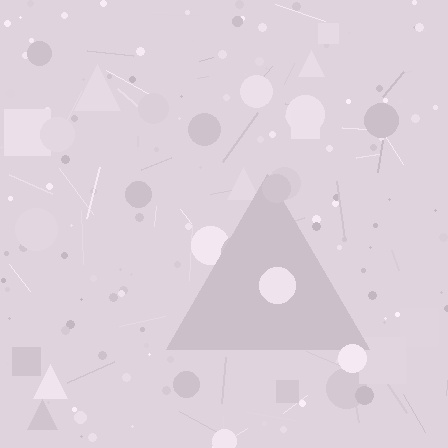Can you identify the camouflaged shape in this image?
The camouflaged shape is a triangle.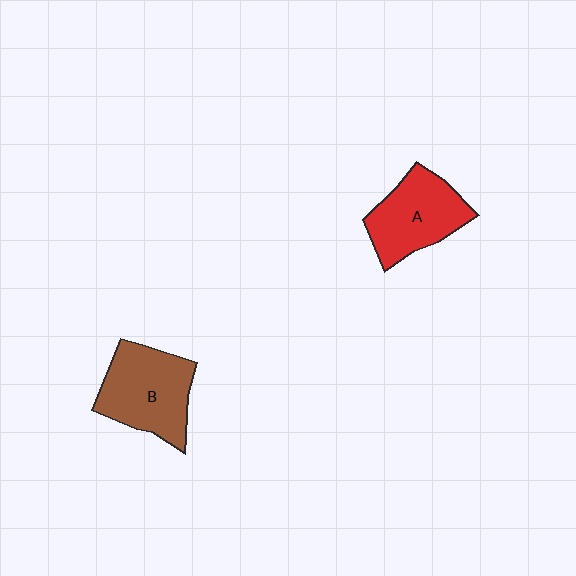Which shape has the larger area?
Shape B (brown).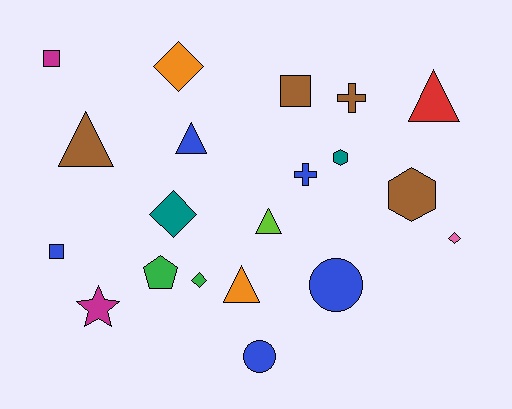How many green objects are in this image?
There are 2 green objects.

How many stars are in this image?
There is 1 star.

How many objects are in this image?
There are 20 objects.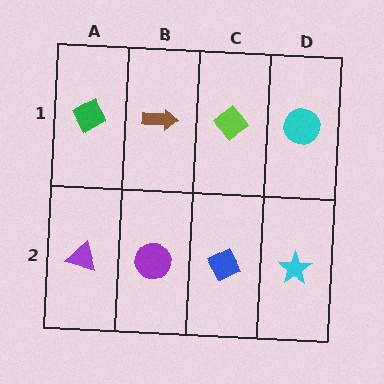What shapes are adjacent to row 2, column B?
A brown arrow (row 1, column B), a purple triangle (row 2, column A), a blue diamond (row 2, column C).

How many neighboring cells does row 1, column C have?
3.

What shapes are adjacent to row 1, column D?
A cyan star (row 2, column D), a lime diamond (row 1, column C).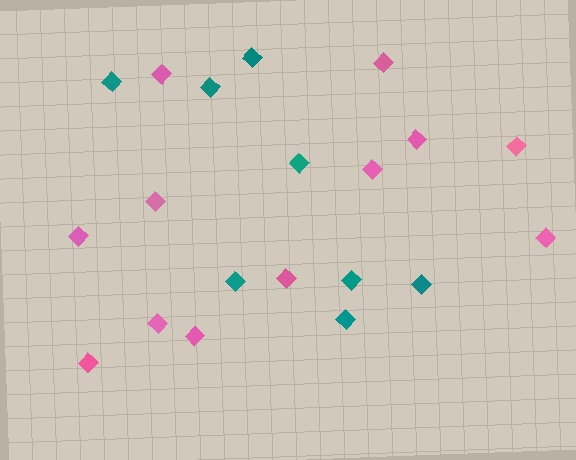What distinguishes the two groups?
There are 2 groups: one group of pink diamonds (12) and one group of teal diamonds (8).